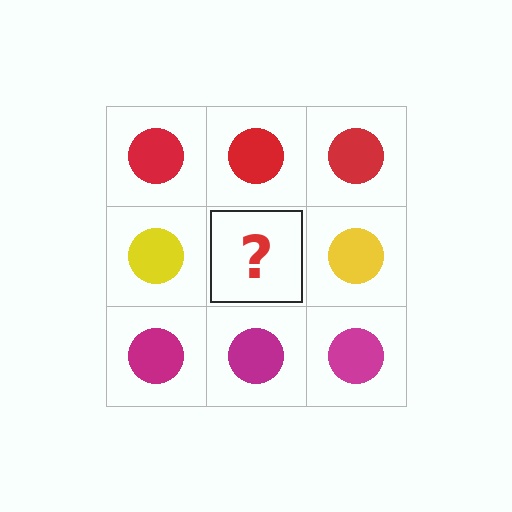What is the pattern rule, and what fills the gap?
The rule is that each row has a consistent color. The gap should be filled with a yellow circle.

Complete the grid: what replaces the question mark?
The question mark should be replaced with a yellow circle.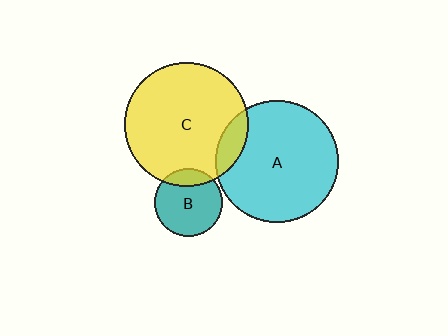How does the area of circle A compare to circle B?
Approximately 3.3 times.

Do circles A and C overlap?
Yes.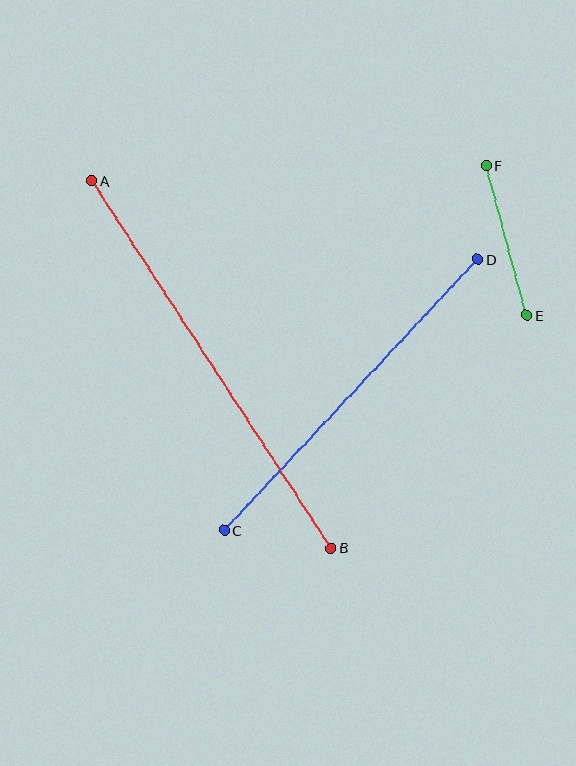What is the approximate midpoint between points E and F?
The midpoint is at approximately (506, 240) pixels.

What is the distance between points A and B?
The distance is approximately 438 pixels.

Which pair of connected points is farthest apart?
Points A and B are farthest apart.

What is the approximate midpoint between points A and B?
The midpoint is at approximately (211, 364) pixels.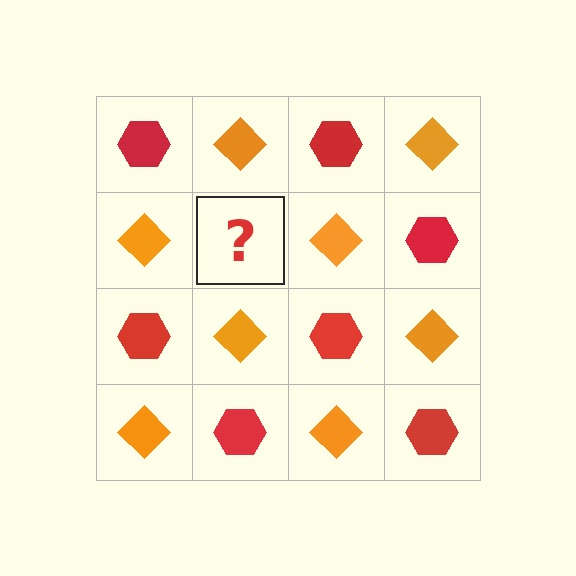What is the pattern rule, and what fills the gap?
The rule is that it alternates red hexagon and orange diamond in a checkerboard pattern. The gap should be filled with a red hexagon.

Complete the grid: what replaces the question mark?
The question mark should be replaced with a red hexagon.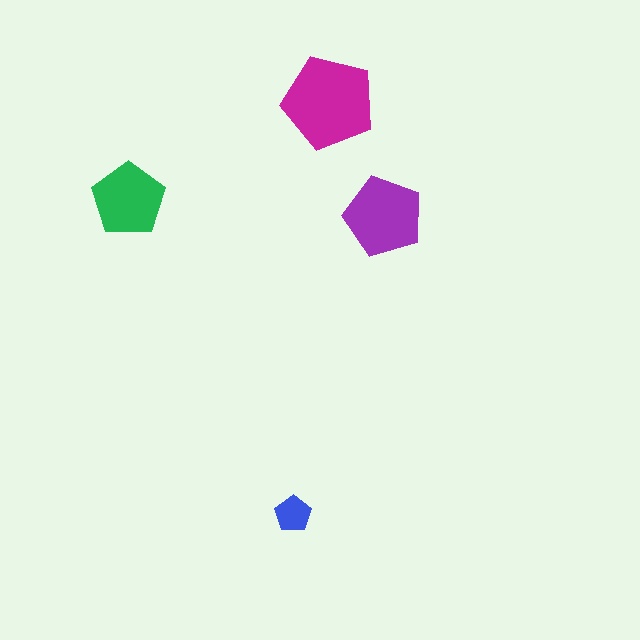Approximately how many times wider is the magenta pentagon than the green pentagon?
About 1.5 times wider.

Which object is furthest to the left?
The green pentagon is leftmost.